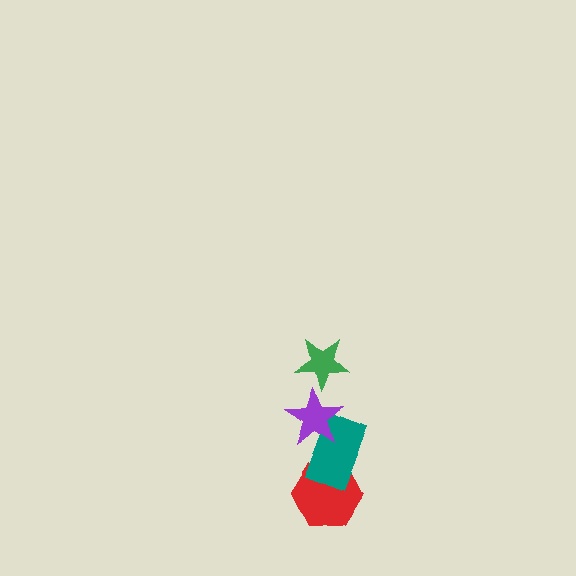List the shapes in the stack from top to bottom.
From top to bottom: the green star, the purple star, the teal rectangle, the red hexagon.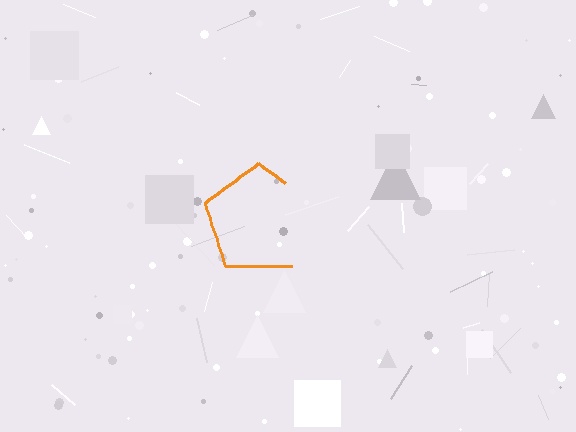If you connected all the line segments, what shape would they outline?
They would outline a pentagon.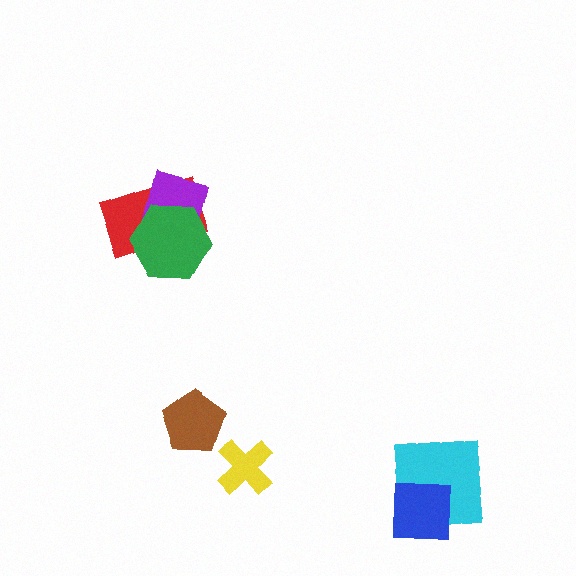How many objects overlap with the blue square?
1 object overlaps with the blue square.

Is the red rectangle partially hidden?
Yes, it is partially covered by another shape.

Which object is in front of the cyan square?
The blue square is in front of the cyan square.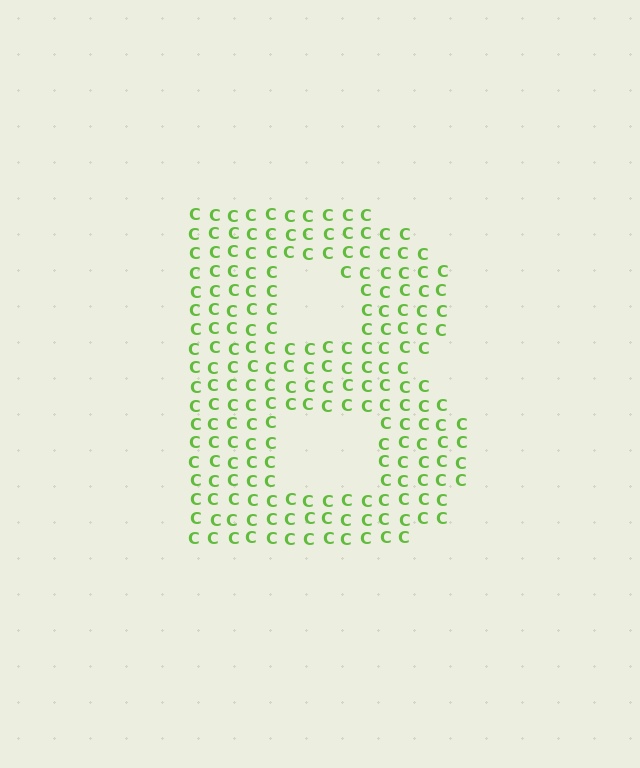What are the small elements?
The small elements are letter C's.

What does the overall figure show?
The overall figure shows the letter B.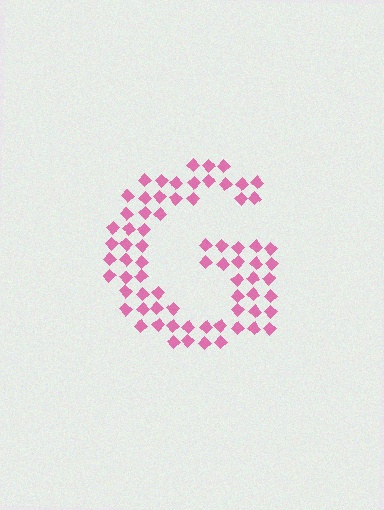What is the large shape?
The large shape is the letter G.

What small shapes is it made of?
It is made of small diamonds.